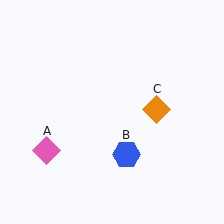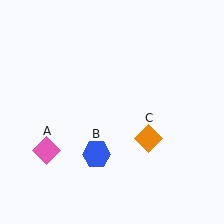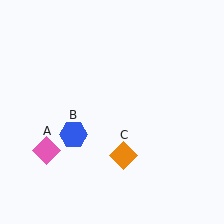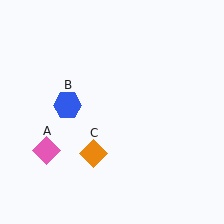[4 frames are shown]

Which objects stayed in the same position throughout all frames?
Pink diamond (object A) remained stationary.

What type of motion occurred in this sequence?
The blue hexagon (object B), orange diamond (object C) rotated clockwise around the center of the scene.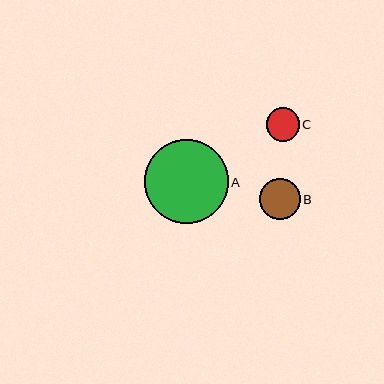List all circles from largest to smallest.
From largest to smallest: A, B, C.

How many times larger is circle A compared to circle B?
Circle A is approximately 2.1 times the size of circle B.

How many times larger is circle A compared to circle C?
Circle A is approximately 2.5 times the size of circle C.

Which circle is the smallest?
Circle C is the smallest with a size of approximately 33 pixels.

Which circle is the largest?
Circle A is the largest with a size of approximately 84 pixels.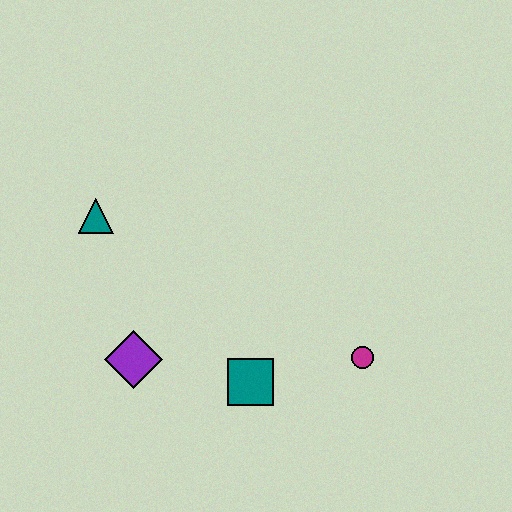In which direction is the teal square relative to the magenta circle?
The teal square is to the left of the magenta circle.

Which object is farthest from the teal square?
The teal triangle is farthest from the teal square.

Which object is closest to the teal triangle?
The purple diamond is closest to the teal triangle.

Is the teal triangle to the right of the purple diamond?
No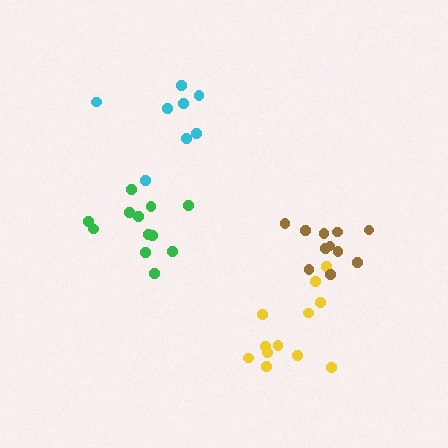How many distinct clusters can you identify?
There are 4 distinct clusters.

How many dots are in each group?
Group 1: 12 dots, Group 2: 12 dots, Group 3: 11 dots, Group 4: 8 dots (43 total).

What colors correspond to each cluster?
The clusters are colored: yellow, green, brown, cyan.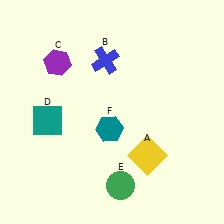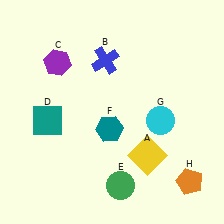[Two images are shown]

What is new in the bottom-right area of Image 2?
An orange pentagon (H) was added in the bottom-right area of Image 2.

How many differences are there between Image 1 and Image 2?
There are 2 differences between the two images.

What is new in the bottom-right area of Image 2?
A cyan circle (G) was added in the bottom-right area of Image 2.